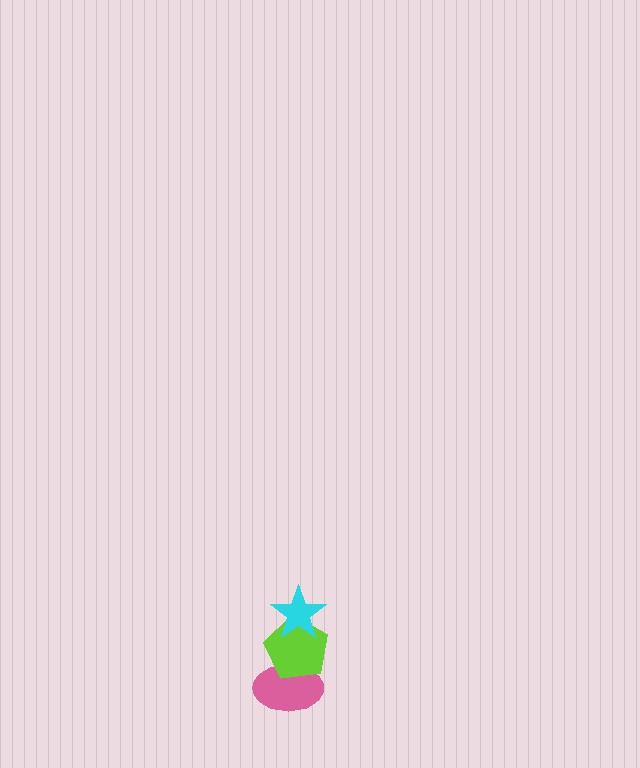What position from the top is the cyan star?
The cyan star is 1st from the top.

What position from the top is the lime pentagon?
The lime pentagon is 2nd from the top.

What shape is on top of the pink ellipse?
The lime pentagon is on top of the pink ellipse.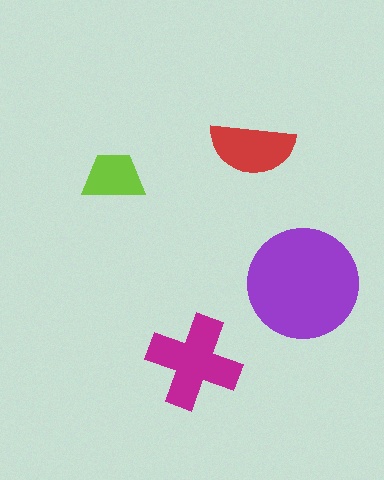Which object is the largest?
The purple circle.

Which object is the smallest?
The lime trapezoid.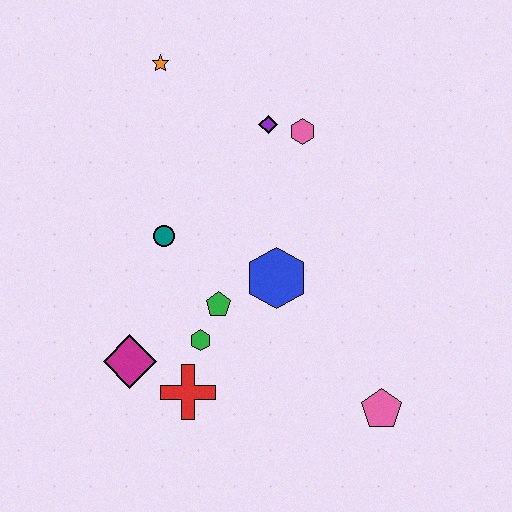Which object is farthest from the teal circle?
The pink pentagon is farthest from the teal circle.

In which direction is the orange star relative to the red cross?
The orange star is above the red cross.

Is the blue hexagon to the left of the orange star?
No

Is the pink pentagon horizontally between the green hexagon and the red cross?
No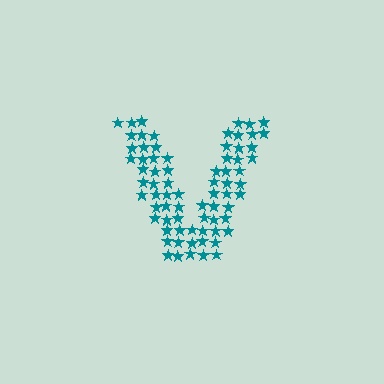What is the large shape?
The large shape is the letter V.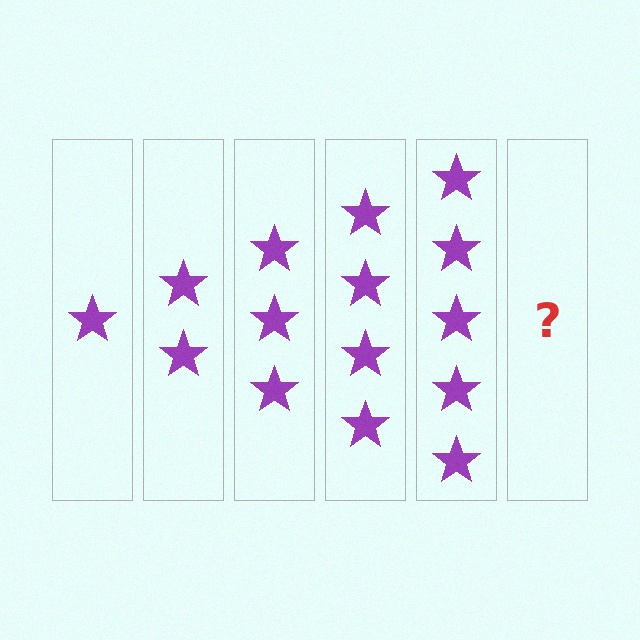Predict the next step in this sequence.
The next step is 6 stars.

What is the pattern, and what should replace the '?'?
The pattern is that each step adds one more star. The '?' should be 6 stars.